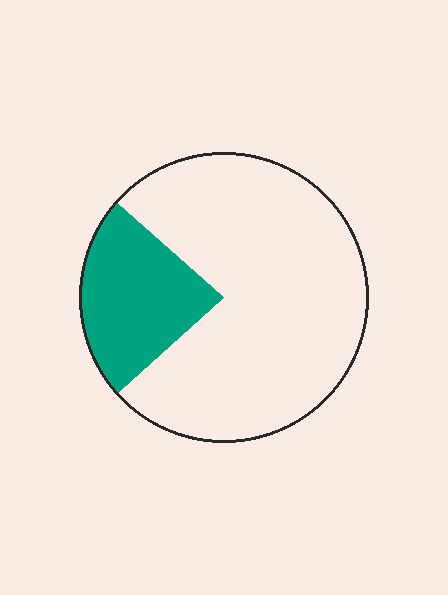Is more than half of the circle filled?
No.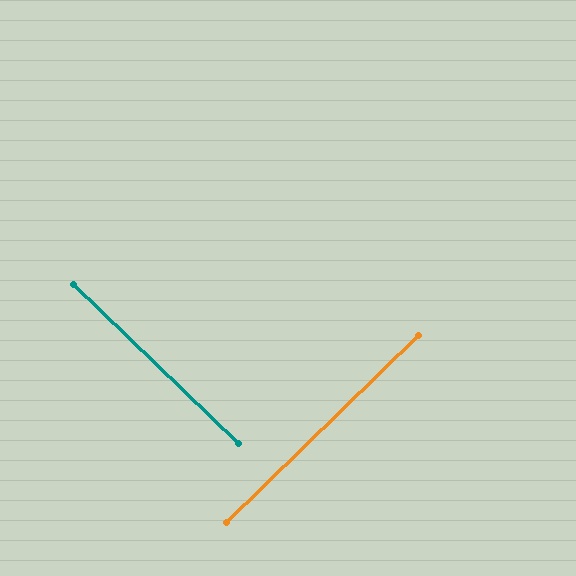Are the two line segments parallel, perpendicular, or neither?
Perpendicular — they meet at approximately 88°.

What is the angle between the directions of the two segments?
Approximately 88 degrees.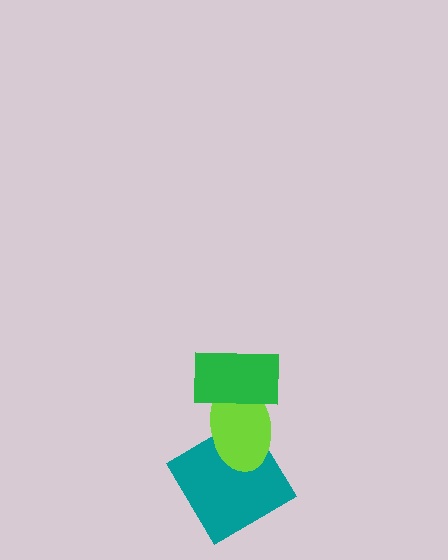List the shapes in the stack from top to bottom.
From top to bottom: the green rectangle, the lime ellipse, the teal diamond.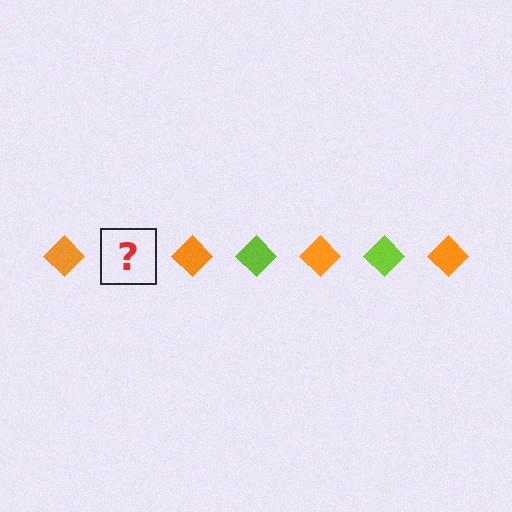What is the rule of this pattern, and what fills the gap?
The rule is that the pattern cycles through orange, lime diamonds. The gap should be filled with a lime diamond.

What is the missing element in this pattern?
The missing element is a lime diamond.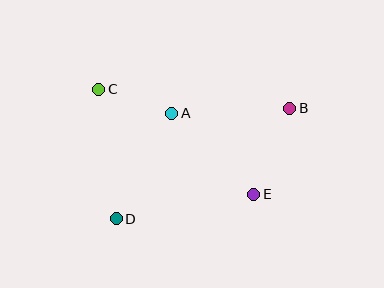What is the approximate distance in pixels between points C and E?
The distance between C and E is approximately 187 pixels.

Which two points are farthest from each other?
Points B and D are farthest from each other.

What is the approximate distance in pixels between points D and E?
The distance between D and E is approximately 140 pixels.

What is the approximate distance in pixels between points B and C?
The distance between B and C is approximately 192 pixels.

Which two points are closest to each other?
Points A and C are closest to each other.